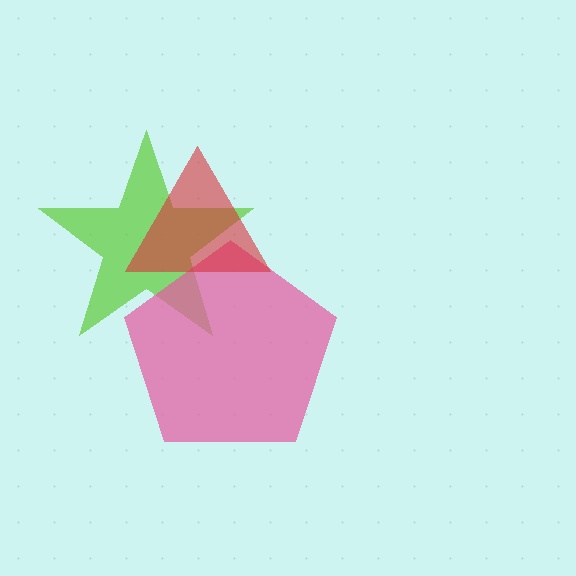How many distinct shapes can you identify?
There are 3 distinct shapes: a lime star, a pink pentagon, a red triangle.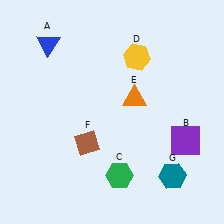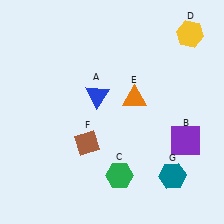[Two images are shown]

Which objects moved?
The objects that moved are: the blue triangle (A), the yellow hexagon (D).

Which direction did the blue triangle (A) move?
The blue triangle (A) moved down.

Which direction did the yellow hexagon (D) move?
The yellow hexagon (D) moved right.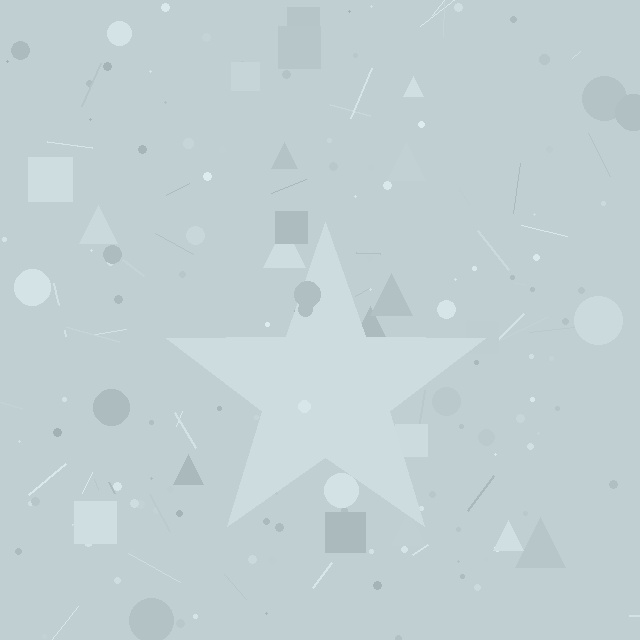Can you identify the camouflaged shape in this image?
The camouflaged shape is a star.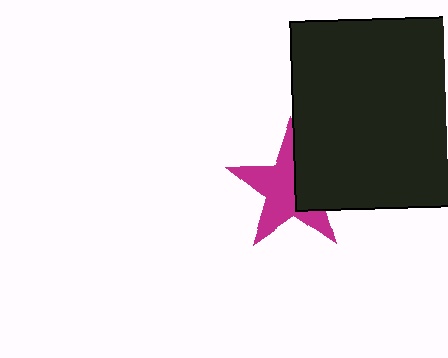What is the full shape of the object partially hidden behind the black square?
The partially hidden object is a magenta star.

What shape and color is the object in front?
The object in front is a black square.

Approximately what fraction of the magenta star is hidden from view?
Roughly 38% of the magenta star is hidden behind the black square.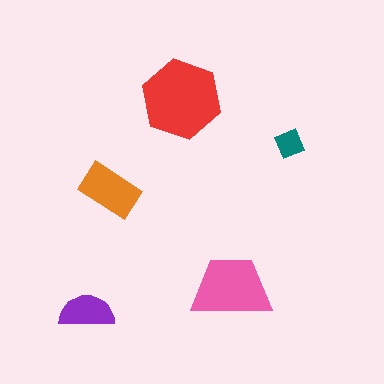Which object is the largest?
The red hexagon.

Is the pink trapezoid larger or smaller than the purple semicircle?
Larger.